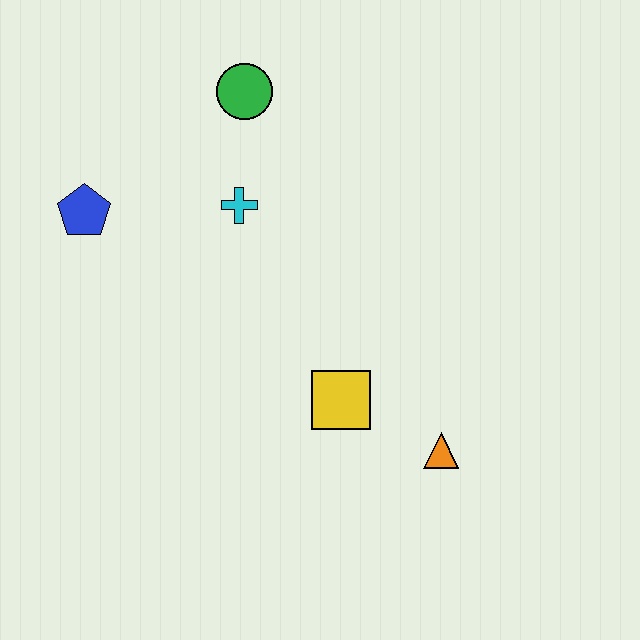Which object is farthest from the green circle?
The orange triangle is farthest from the green circle.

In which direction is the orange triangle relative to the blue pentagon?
The orange triangle is to the right of the blue pentagon.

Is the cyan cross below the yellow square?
No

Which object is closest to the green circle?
The cyan cross is closest to the green circle.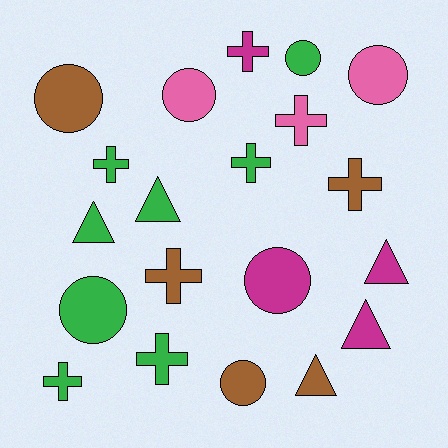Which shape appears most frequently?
Cross, with 8 objects.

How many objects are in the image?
There are 20 objects.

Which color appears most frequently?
Green, with 8 objects.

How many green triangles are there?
There are 2 green triangles.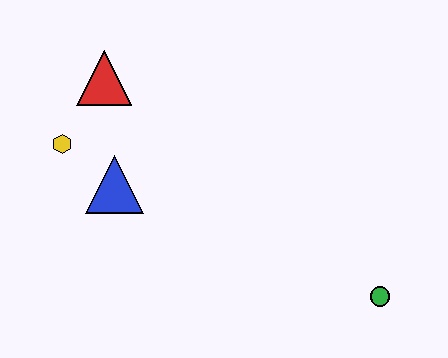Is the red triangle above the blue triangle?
Yes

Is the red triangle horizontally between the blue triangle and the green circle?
No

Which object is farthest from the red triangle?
The green circle is farthest from the red triangle.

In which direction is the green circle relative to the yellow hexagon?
The green circle is to the right of the yellow hexagon.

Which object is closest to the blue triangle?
The yellow hexagon is closest to the blue triangle.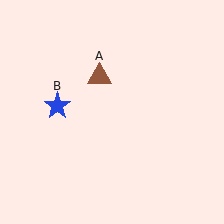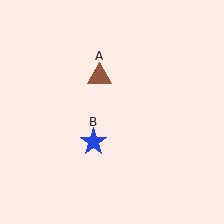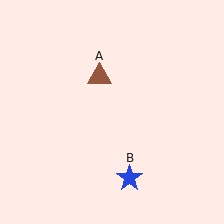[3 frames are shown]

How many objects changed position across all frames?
1 object changed position: blue star (object B).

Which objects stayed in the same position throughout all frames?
Brown triangle (object A) remained stationary.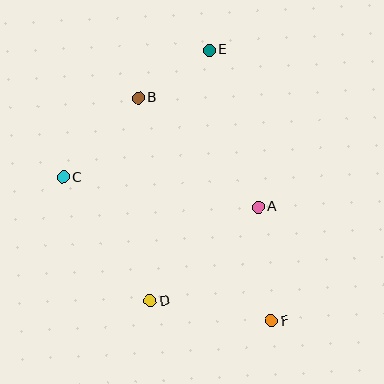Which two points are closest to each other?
Points B and E are closest to each other.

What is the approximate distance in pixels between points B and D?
The distance between B and D is approximately 204 pixels.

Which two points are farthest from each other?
Points E and F are farthest from each other.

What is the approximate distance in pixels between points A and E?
The distance between A and E is approximately 164 pixels.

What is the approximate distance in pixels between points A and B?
The distance between A and B is approximately 162 pixels.